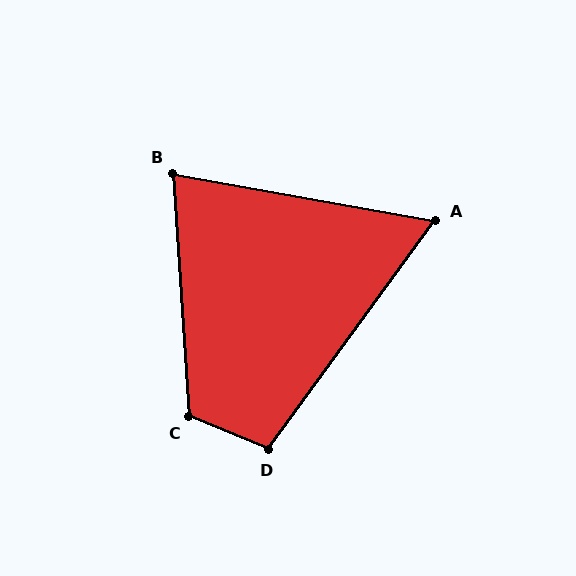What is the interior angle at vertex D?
Approximately 104 degrees (obtuse).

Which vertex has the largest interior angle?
C, at approximately 116 degrees.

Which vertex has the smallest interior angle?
A, at approximately 64 degrees.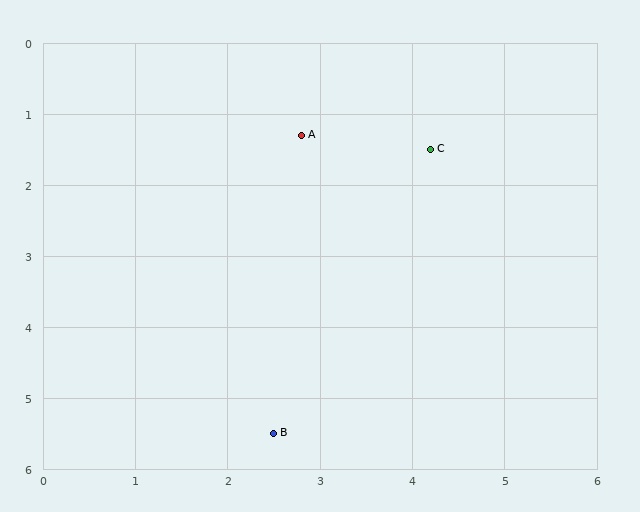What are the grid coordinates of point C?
Point C is at approximately (4.2, 1.5).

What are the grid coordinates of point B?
Point B is at approximately (2.5, 5.5).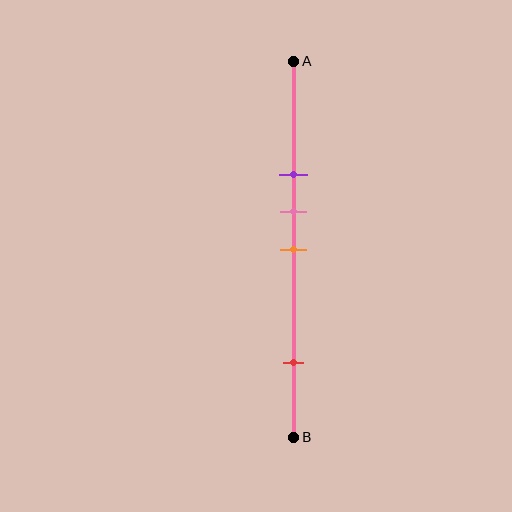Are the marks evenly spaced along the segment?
No, the marks are not evenly spaced.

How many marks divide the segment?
There are 4 marks dividing the segment.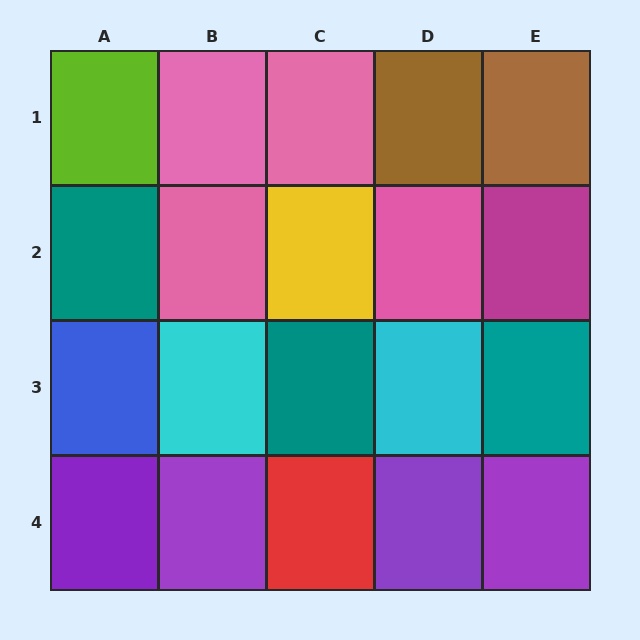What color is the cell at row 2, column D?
Pink.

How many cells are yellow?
1 cell is yellow.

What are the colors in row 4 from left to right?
Purple, purple, red, purple, purple.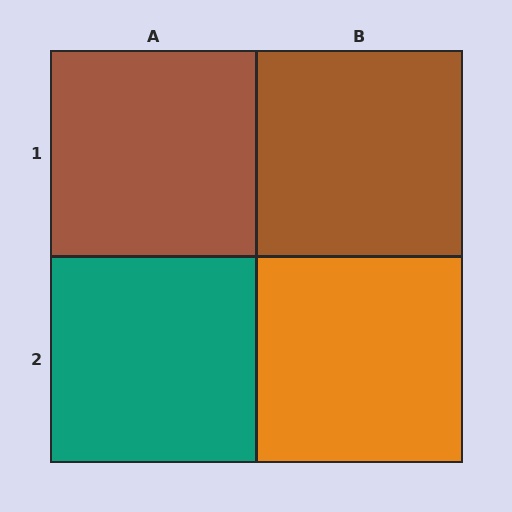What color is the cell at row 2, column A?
Teal.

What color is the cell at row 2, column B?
Orange.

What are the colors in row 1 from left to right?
Brown, brown.